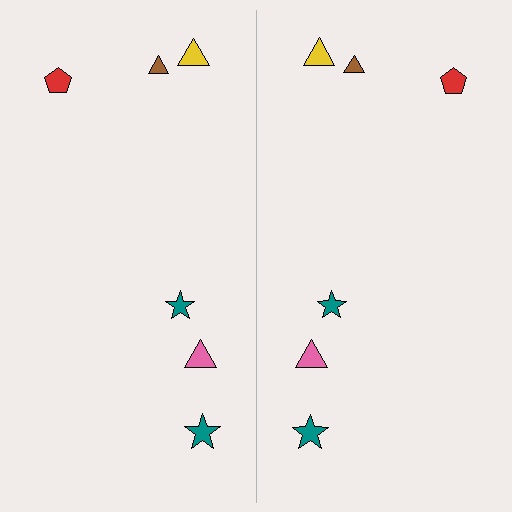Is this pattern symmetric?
Yes, this pattern has bilateral (reflection) symmetry.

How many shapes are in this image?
There are 12 shapes in this image.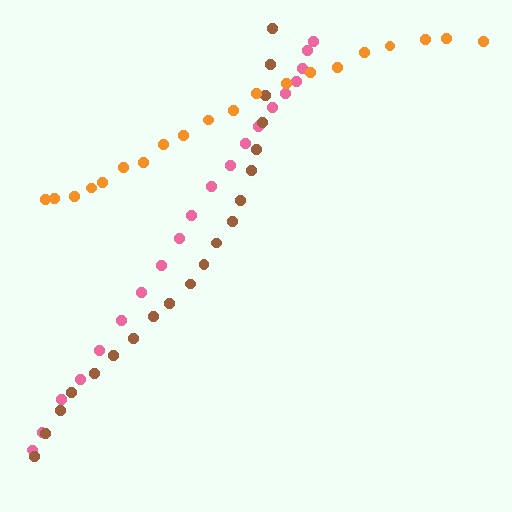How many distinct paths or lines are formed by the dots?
There are 3 distinct paths.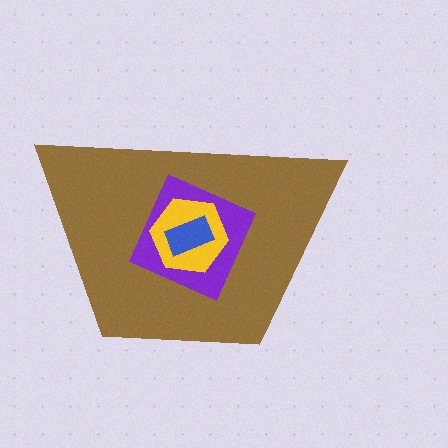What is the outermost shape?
The brown trapezoid.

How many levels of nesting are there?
4.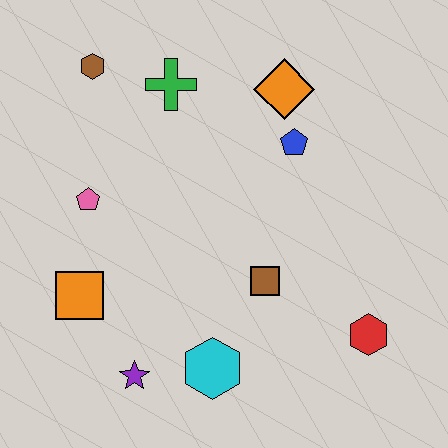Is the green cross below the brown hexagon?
Yes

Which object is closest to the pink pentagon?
The orange square is closest to the pink pentagon.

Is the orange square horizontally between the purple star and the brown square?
No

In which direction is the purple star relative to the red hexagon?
The purple star is to the left of the red hexagon.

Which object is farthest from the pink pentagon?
The red hexagon is farthest from the pink pentagon.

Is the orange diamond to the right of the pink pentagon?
Yes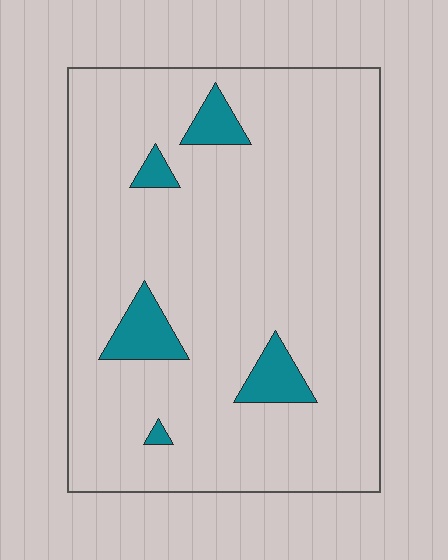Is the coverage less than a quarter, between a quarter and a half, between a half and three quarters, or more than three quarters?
Less than a quarter.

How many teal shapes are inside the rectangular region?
5.